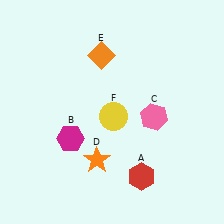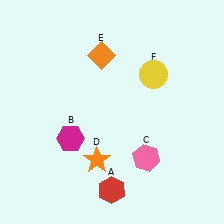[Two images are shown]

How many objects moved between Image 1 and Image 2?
3 objects moved between the two images.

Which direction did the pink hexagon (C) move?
The pink hexagon (C) moved down.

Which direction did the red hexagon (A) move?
The red hexagon (A) moved left.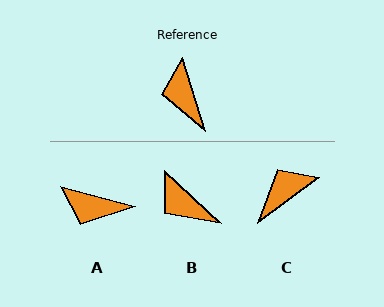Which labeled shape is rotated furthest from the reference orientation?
C, about 71 degrees away.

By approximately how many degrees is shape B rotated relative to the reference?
Approximately 30 degrees counter-clockwise.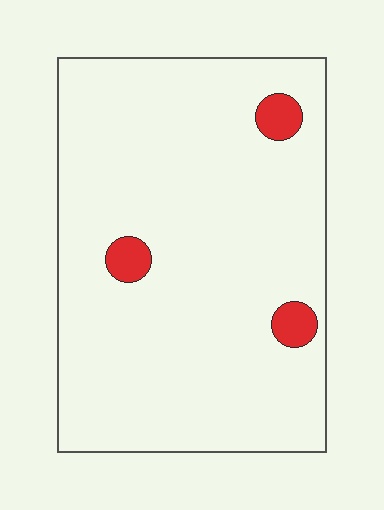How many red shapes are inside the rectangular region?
3.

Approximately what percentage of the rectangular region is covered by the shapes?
Approximately 5%.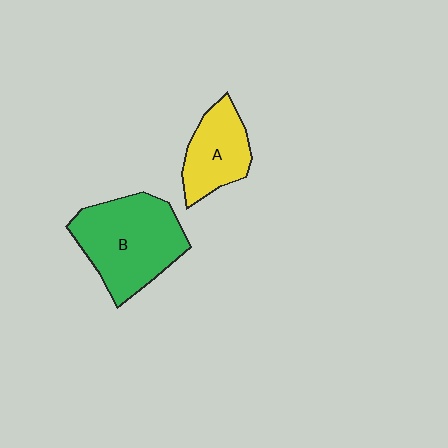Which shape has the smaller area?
Shape A (yellow).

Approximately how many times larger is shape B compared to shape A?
Approximately 1.7 times.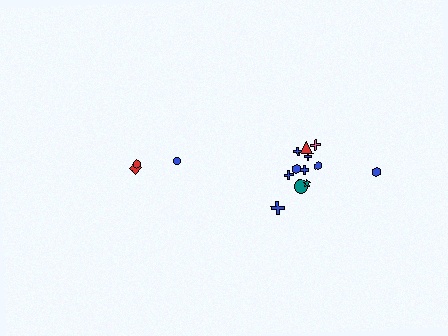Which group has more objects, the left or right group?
The right group.